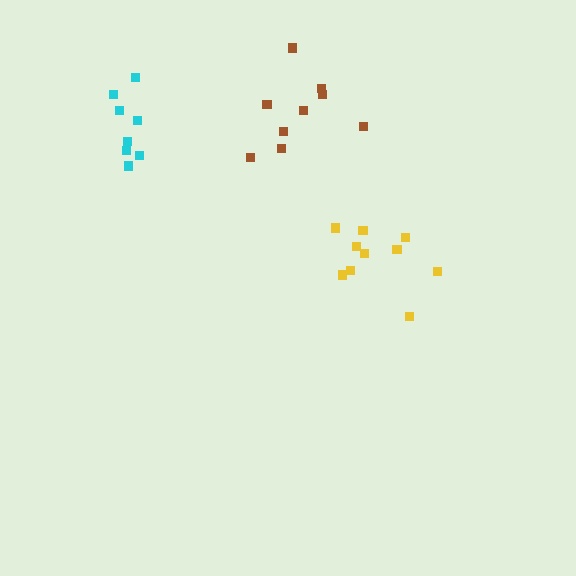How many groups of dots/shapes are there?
There are 3 groups.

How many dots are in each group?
Group 1: 10 dots, Group 2: 9 dots, Group 3: 8 dots (27 total).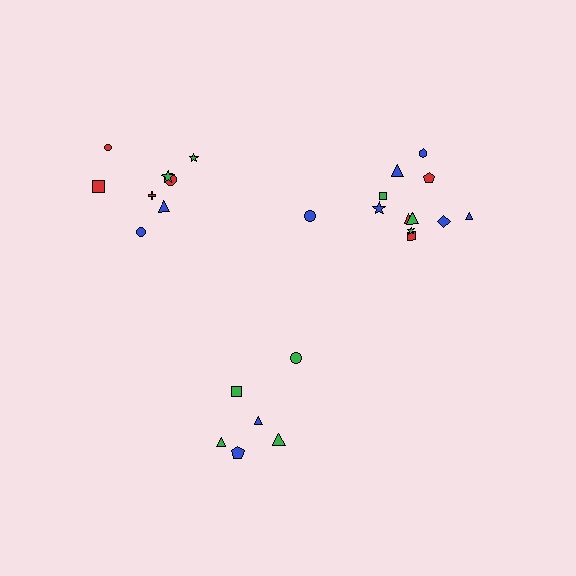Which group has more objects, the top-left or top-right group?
The top-right group.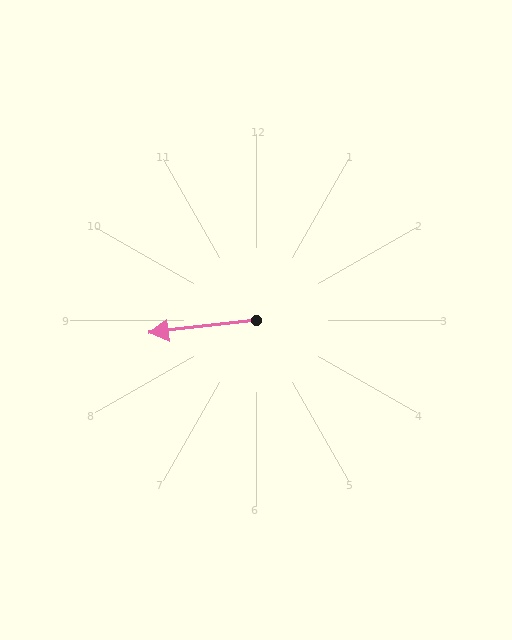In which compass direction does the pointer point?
West.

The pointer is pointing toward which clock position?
Roughly 9 o'clock.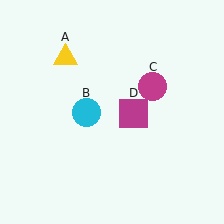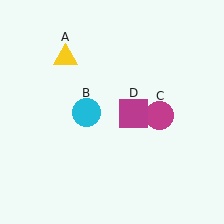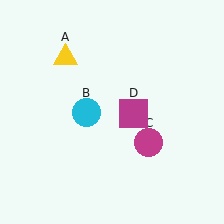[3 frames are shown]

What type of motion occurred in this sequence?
The magenta circle (object C) rotated clockwise around the center of the scene.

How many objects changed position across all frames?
1 object changed position: magenta circle (object C).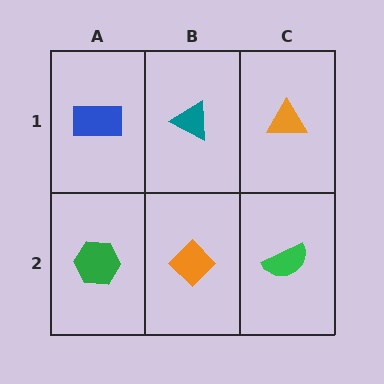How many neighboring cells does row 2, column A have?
2.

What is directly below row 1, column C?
A green semicircle.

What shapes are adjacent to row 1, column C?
A green semicircle (row 2, column C), a teal triangle (row 1, column B).